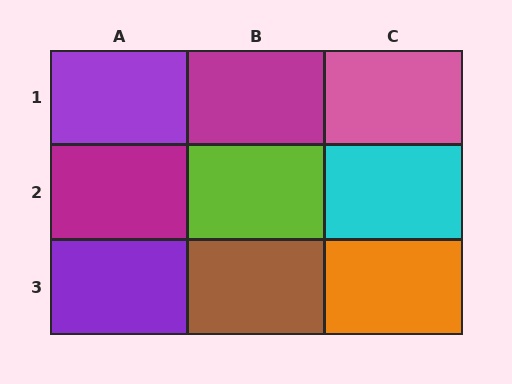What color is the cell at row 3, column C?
Orange.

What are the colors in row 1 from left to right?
Purple, magenta, pink.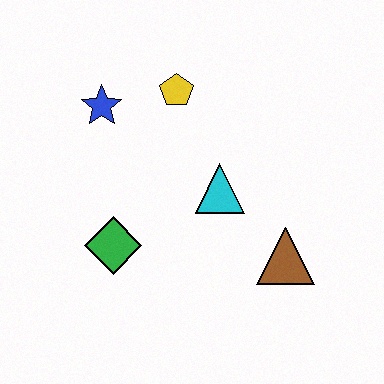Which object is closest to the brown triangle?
The cyan triangle is closest to the brown triangle.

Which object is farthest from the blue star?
The brown triangle is farthest from the blue star.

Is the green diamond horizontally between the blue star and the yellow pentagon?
Yes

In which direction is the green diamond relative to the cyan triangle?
The green diamond is to the left of the cyan triangle.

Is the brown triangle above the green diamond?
No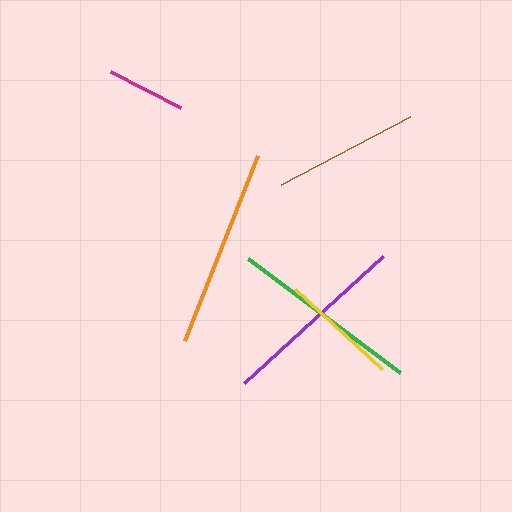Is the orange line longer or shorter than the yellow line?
The orange line is longer than the yellow line.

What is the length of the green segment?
The green segment is approximately 190 pixels long.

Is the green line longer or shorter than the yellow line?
The green line is longer than the yellow line.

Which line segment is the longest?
The orange line is the longest at approximately 199 pixels.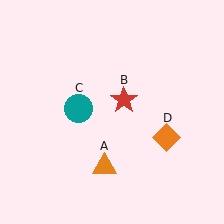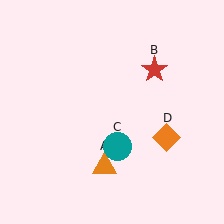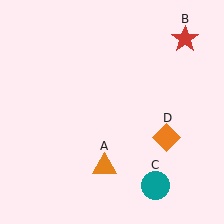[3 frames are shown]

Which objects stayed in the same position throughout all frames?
Orange triangle (object A) and orange diamond (object D) remained stationary.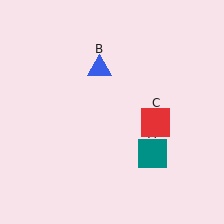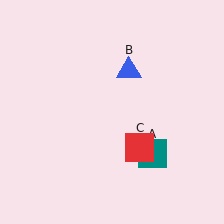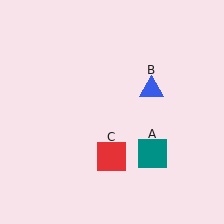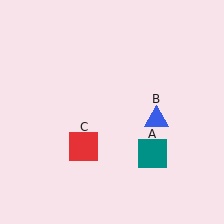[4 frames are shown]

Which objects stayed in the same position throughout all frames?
Teal square (object A) remained stationary.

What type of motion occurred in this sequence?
The blue triangle (object B), red square (object C) rotated clockwise around the center of the scene.